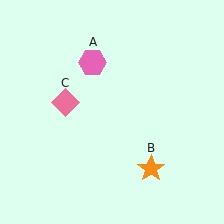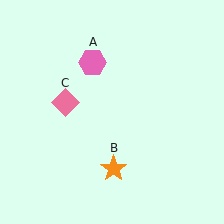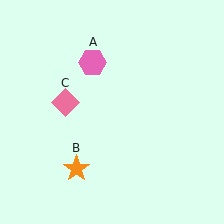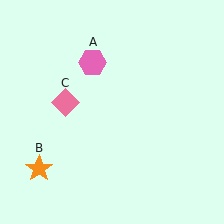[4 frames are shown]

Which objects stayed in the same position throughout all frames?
Pink hexagon (object A) and pink diamond (object C) remained stationary.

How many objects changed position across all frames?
1 object changed position: orange star (object B).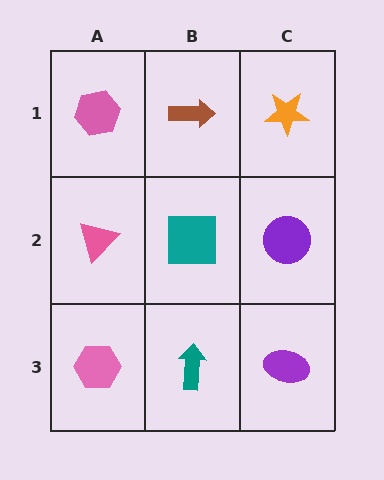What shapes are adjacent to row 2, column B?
A brown arrow (row 1, column B), a teal arrow (row 3, column B), a pink triangle (row 2, column A), a purple circle (row 2, column C).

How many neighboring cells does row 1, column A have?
2.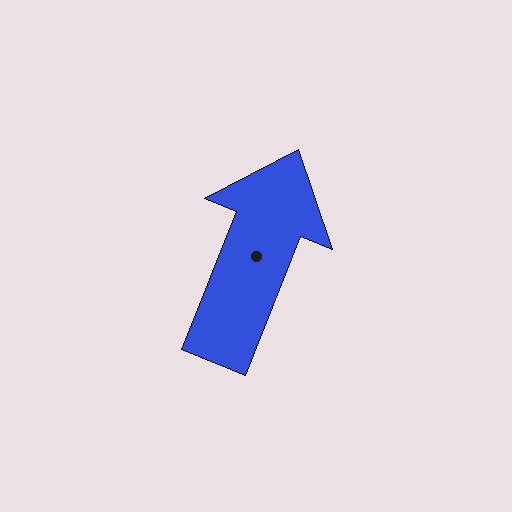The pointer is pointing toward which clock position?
Roughly 1 o'clock.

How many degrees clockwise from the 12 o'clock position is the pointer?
Approximately 22 degrees.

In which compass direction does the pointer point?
North.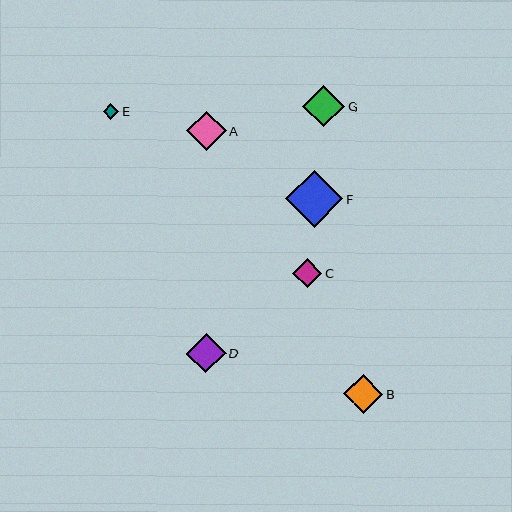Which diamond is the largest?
Diamond F is the largest with a size of approximately 57 pixels.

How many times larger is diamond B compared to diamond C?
Diamond B is approximately 1.4 times the size of diamond C.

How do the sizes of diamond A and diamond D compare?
Diamond A and diamond D are approximately the same size.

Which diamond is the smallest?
Diamond E is the smallest with a size of approximately 15 pixels.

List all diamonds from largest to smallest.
From largest to smallest: F, G, A, B, D, C, E.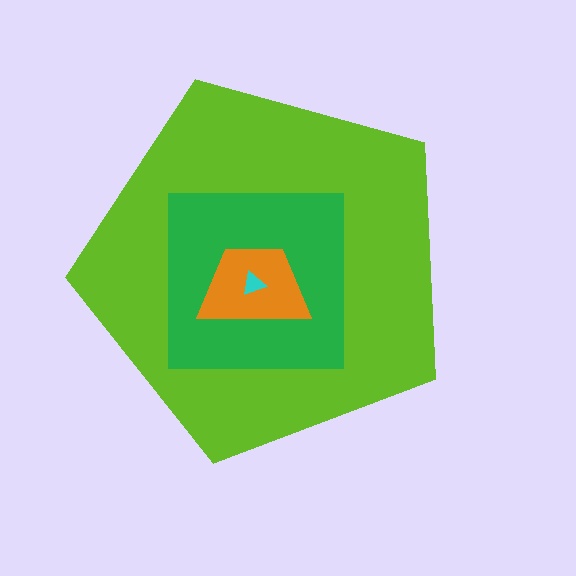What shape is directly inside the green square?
The orange trapezoid.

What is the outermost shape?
The lime pentagon.